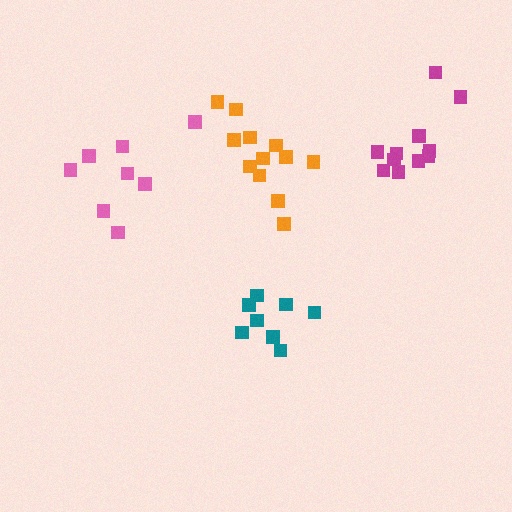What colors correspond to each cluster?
The clusters are colored: magenta, orange, pink, teal.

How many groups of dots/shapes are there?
There are 4 groups.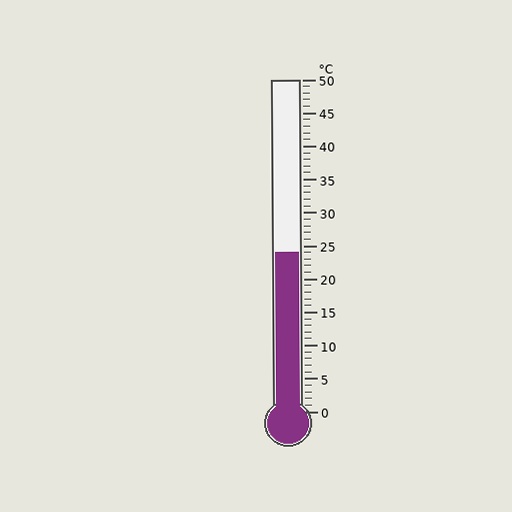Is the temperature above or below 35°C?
The temperature is below 35°C.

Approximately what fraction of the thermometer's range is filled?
The thermometer is filled to approximately 50% of its range.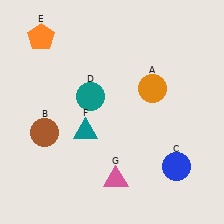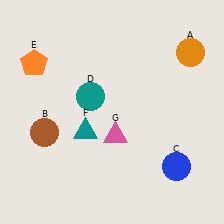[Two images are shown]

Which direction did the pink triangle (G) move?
The pink triangle (G) moved up.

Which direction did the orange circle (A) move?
The orange circle (A) moved right.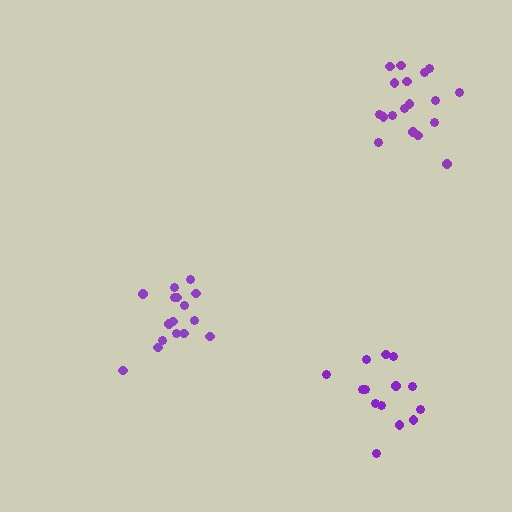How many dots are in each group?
Group 1: 16 dots, Group 2: 14 dots, Group 3: 18 dots (48 total).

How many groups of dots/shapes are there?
There are 3 groups.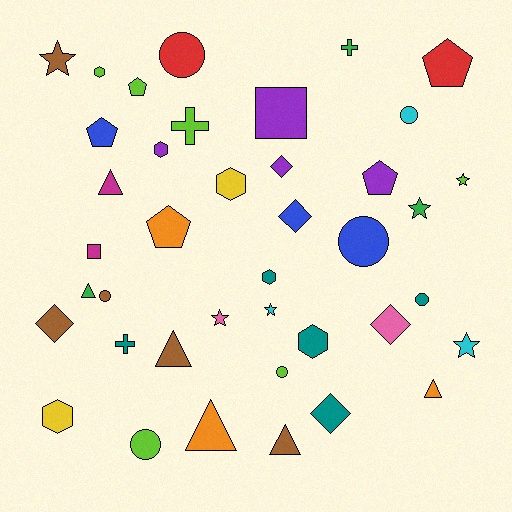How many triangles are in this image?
There are 6 triangles.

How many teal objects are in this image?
There are 5 teal objects.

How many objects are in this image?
There are 40 objects.